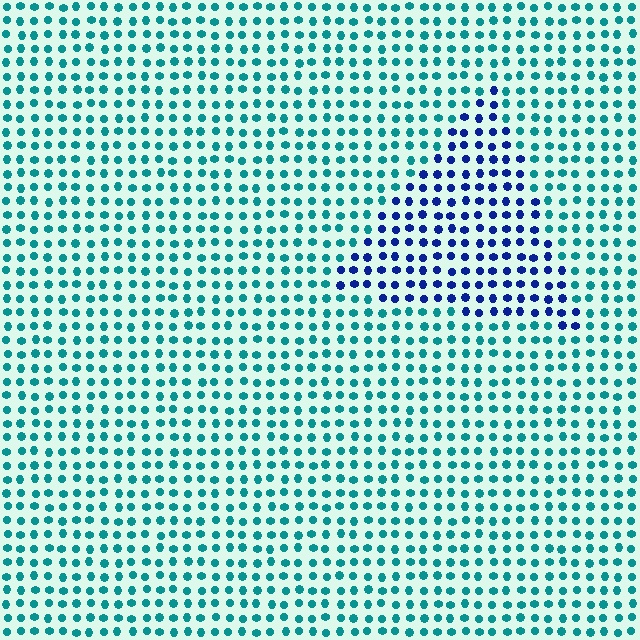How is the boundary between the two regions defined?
The boundary is defined purely by a slight shift in hue (about 51 degrees). Spacing, size, and orientation are identical on both sides.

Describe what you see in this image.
The image is filled with small teal elements in a uniform arrangement. A triangle-shaped region is visible where the elements are tinted to a slightly different hue, forming a subtle color boundary.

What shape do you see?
I see a triangle.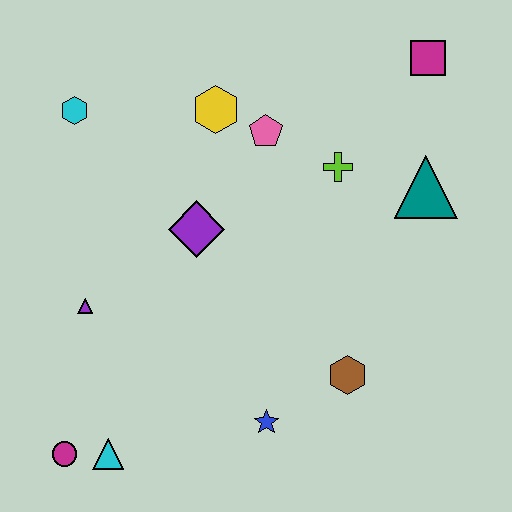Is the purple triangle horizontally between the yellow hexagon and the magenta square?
No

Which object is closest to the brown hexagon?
The blue star is closest to the brown hexagon.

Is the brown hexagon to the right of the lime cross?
Yes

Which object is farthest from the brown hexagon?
The cyan hexagon is farthest from the brown hexagon.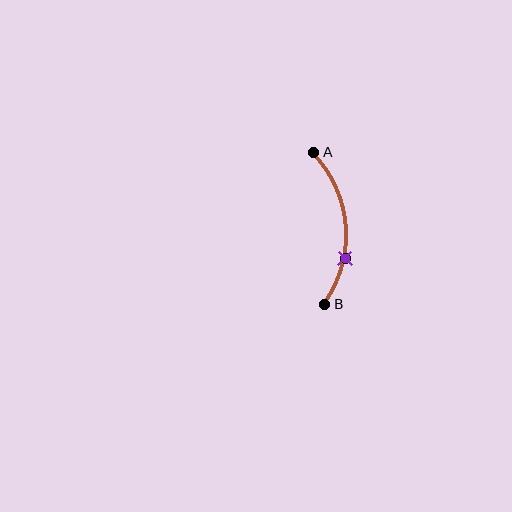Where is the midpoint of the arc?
The arc midpoint is the point on the curve farthest from the straight line joining A and B. It sits to the right of that line.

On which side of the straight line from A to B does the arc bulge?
The arc bulges to the right of the straight line connecting A and B.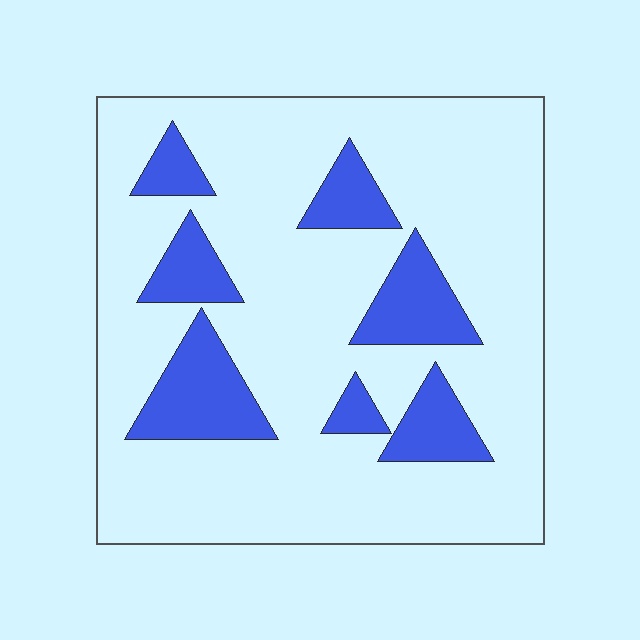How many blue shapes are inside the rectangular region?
7.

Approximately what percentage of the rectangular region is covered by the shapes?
Approximately 20%.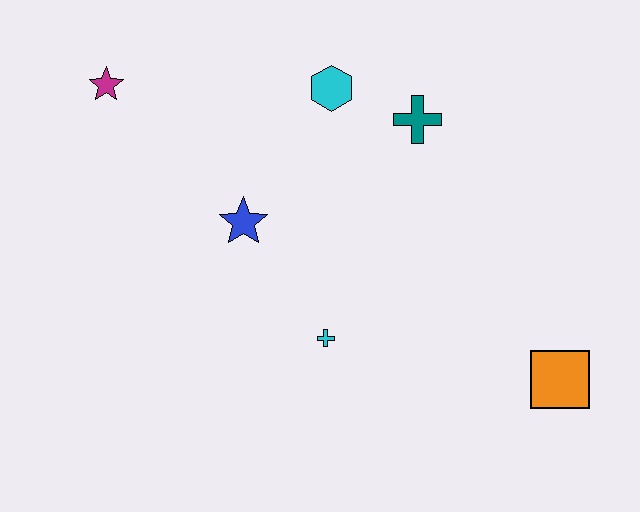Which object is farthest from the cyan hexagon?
The orange square is farthest from the cyan hexagon.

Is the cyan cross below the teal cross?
Yes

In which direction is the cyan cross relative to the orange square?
The cyan cross is to the left of the orange square.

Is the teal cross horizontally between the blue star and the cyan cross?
No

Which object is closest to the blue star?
The cyan cross is closest to the blue star.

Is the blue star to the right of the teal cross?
No